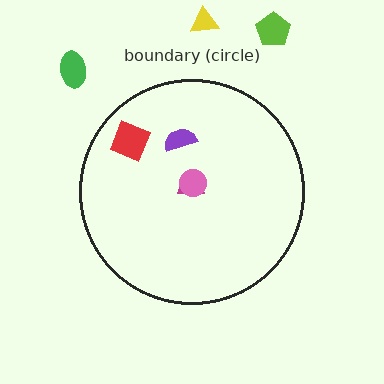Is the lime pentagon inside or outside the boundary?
Outside.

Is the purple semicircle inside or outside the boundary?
Inside.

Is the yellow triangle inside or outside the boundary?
Outside.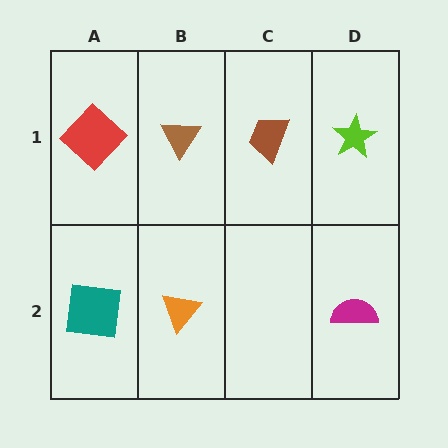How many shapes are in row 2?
3 shapes.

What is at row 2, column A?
A teal square.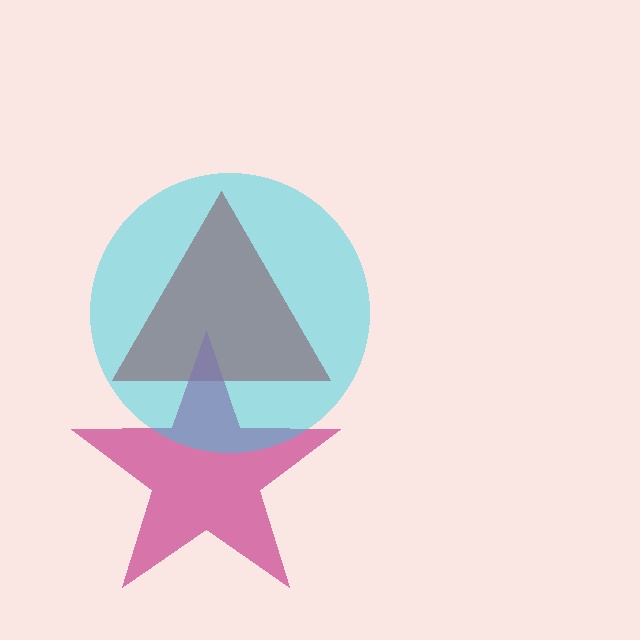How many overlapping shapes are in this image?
There are 3 overlapping shapes in the image.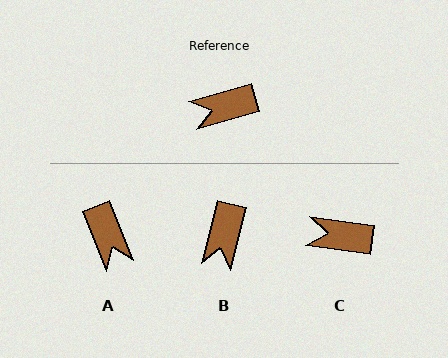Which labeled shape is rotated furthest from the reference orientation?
A, about 96 degrees away.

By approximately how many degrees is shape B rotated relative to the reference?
Approximately 60 degrees counter-clockwise.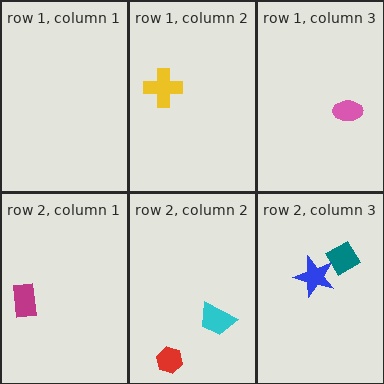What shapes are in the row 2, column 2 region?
The red hexagon, the cyan trapezoid.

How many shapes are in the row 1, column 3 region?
1.